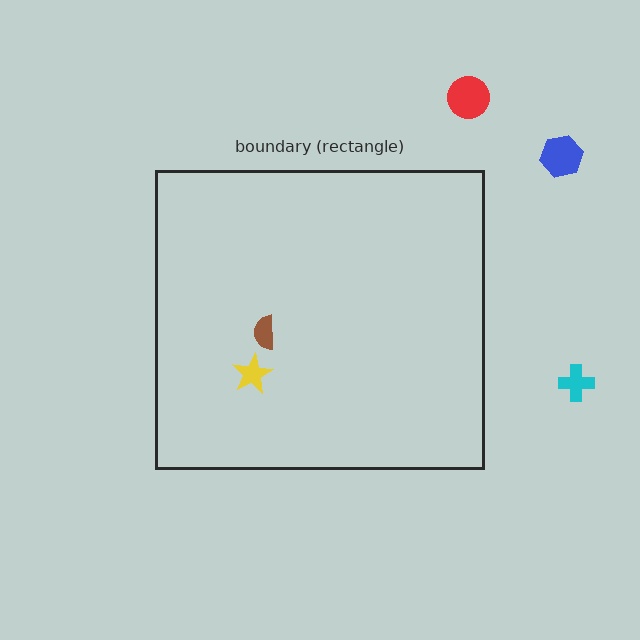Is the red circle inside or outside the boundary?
Outside.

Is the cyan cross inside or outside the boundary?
Outside.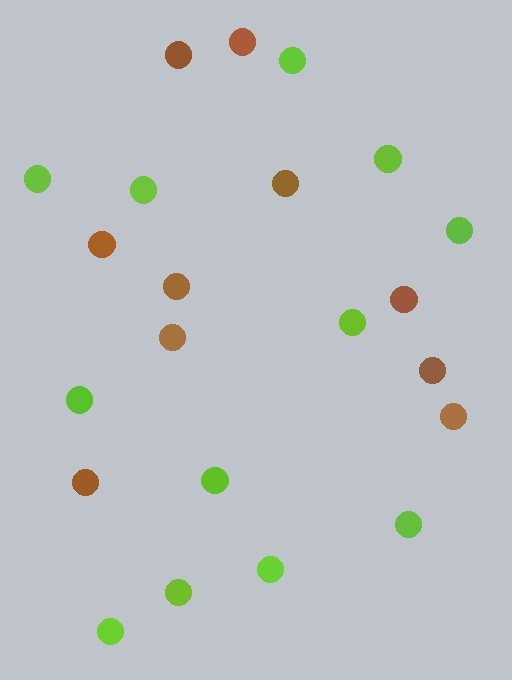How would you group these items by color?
There are 2 groups: one group of lime circles (12) and one group of brown circles (10).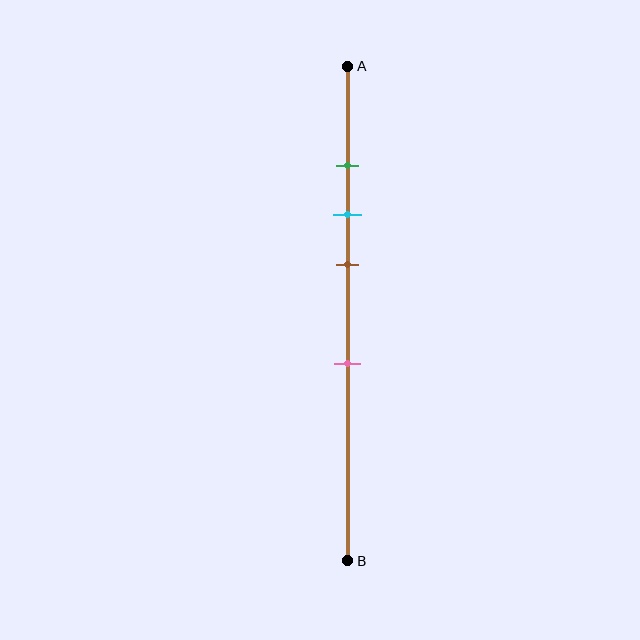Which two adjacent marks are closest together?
The green and cyan marks are the closest adjacent pair.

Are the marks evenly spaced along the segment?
No, the marks are not evenly spaced.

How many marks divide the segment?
There are 4 marks dividing the segment.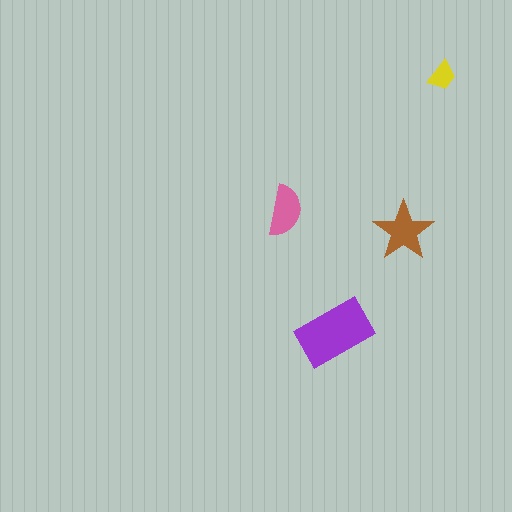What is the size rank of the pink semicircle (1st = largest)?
3rd.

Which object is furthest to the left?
The pink semicircle is leftmost.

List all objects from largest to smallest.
The purple rectangle, the brown star, the pink semicircle, the yellow trapezoid.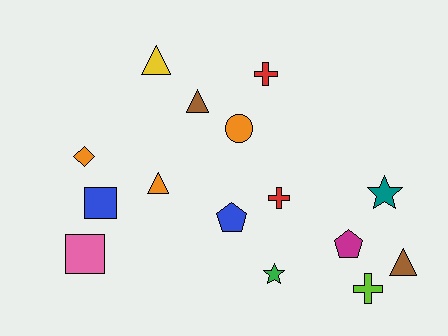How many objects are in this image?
There are 15 objects.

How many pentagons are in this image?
There are 2 pentagons.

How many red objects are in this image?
There are 2 red objects.